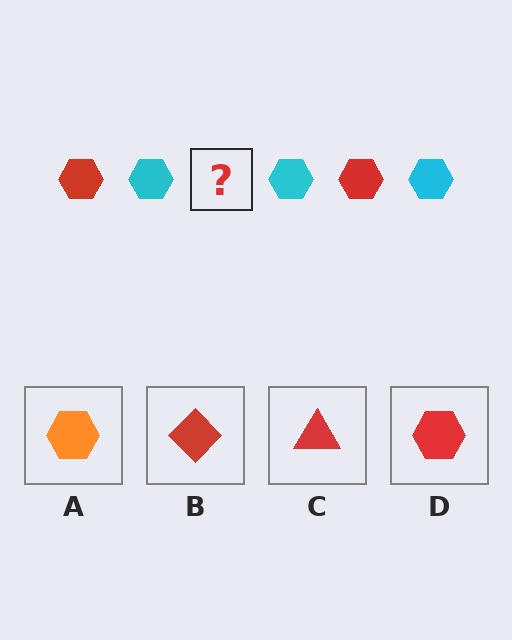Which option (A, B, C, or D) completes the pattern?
D.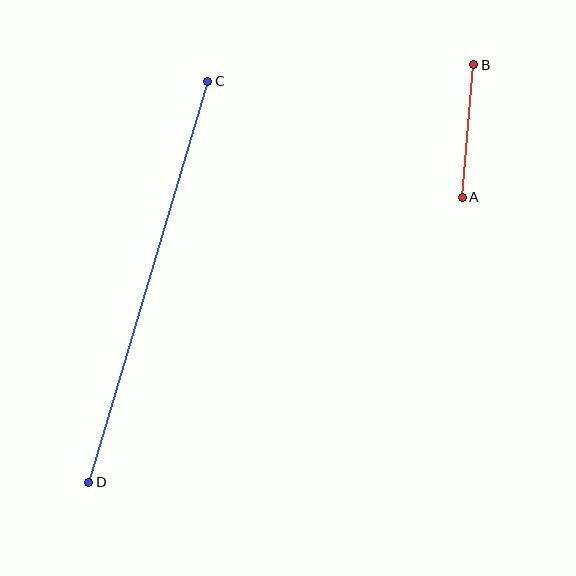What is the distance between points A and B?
The distance is approximately 133 pixels.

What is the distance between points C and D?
The distance is approximately 418 pixels.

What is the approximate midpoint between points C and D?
The midpoint is at approximately (148, 282) pixels.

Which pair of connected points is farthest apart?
Points C and D are farthest apart.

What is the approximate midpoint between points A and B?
The midpoint is at approximately (468, 131) pixels.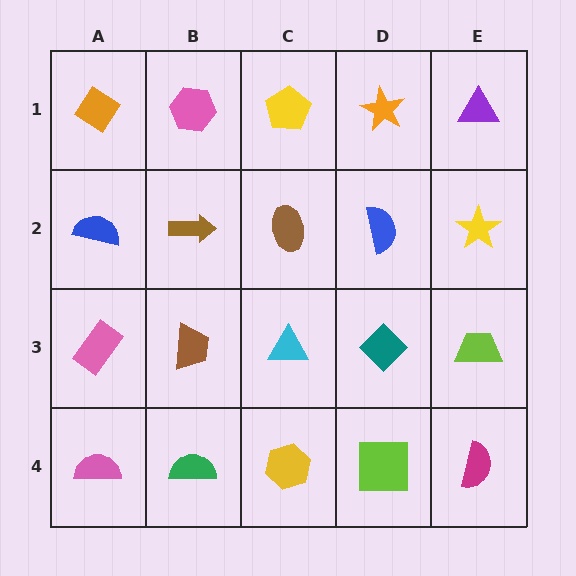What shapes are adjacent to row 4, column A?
A pink rectangle (row 3, column A), a green semicircle (row 4, column B).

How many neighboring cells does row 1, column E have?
2.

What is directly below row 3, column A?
A pink semicircle.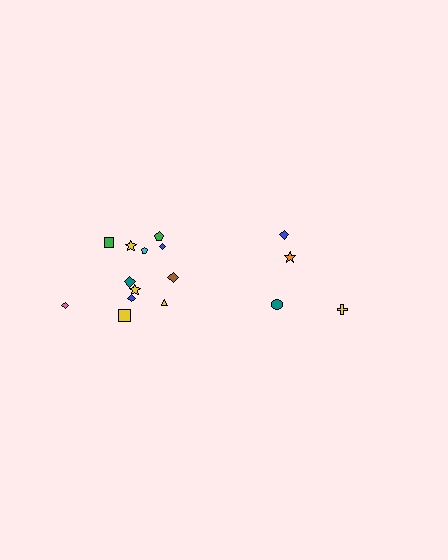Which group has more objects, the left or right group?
The left group.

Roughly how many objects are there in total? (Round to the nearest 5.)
Roughly 15 objects in total.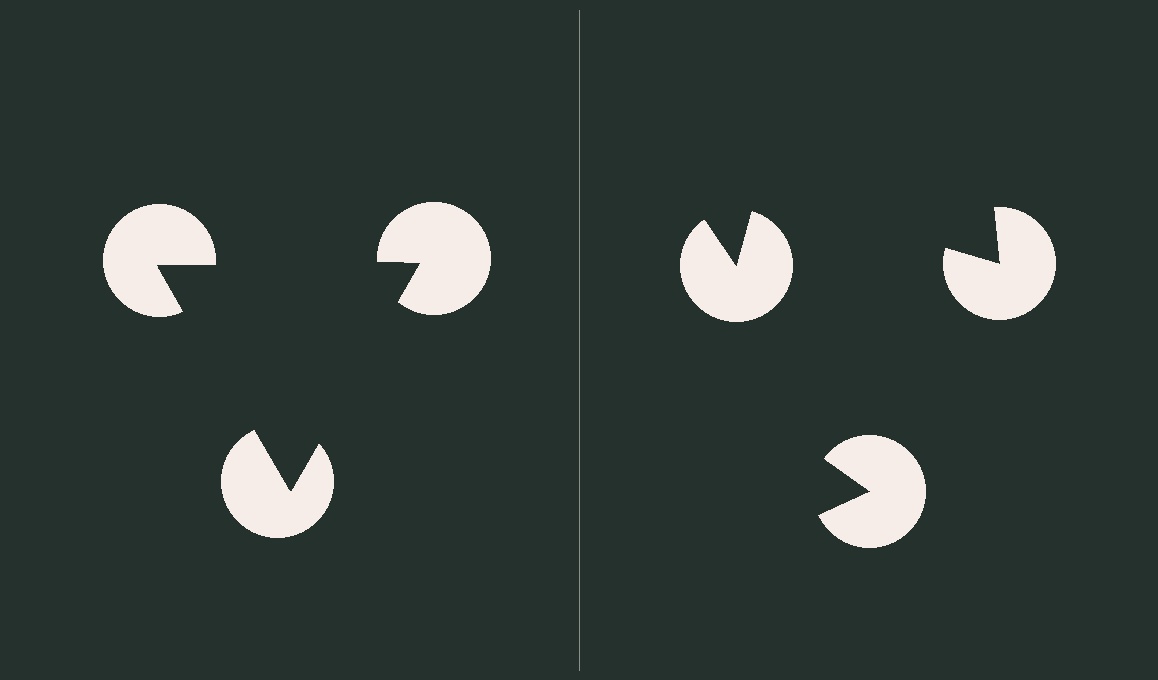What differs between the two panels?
The pac-man discs are positioned identically on both sides; only the wedge orientations differ. On the left they align to a triangle; on the right they are misaligned.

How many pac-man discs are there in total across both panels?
6 — 3 on each side.